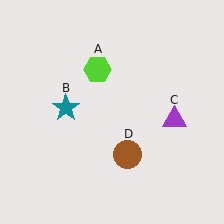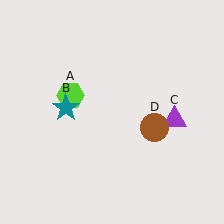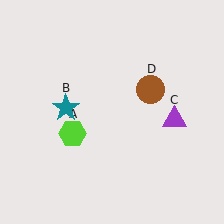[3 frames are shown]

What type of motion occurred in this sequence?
The lime hexagon (object A), brown circle (object D) rotated counterclockwise around the center of the scene.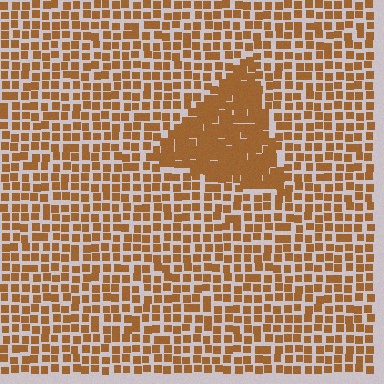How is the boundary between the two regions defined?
The boundary is defined by a change in element density (approximately 1.9x ratio). All elements are the same color, size, and shape.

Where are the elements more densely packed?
The elements are more densely packed inside the triangle boundary.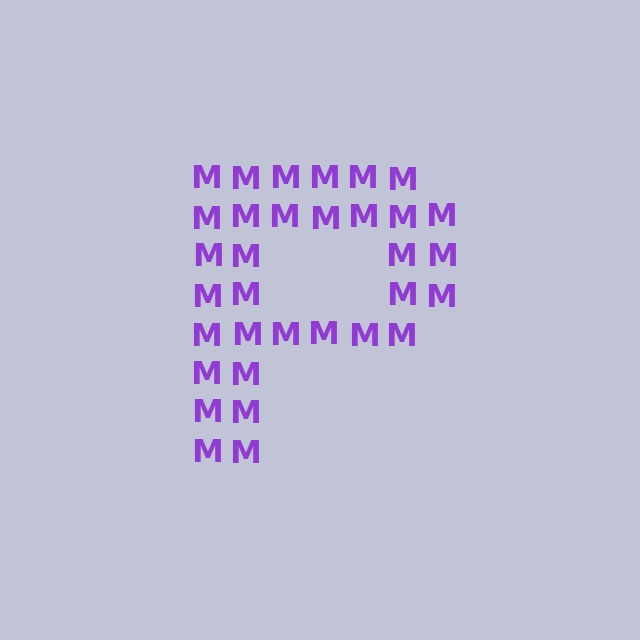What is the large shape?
The large shape is the letter P.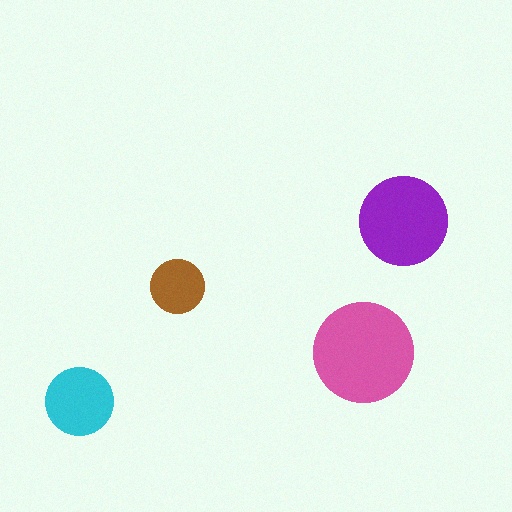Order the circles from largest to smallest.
the pink one, the purple one, the cyan one, the brown one.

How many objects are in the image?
There are 4 objects in the image.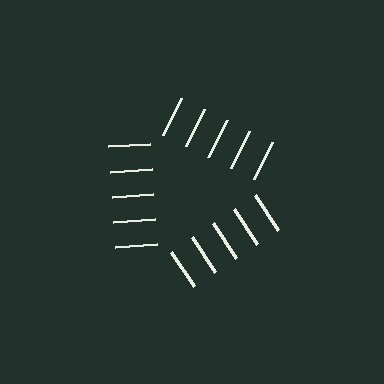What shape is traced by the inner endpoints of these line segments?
An illusory triangle — the line segments terminate on its edges but no continuous stroke is drawn.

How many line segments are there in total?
15 — 5 along each of the 3 edges.